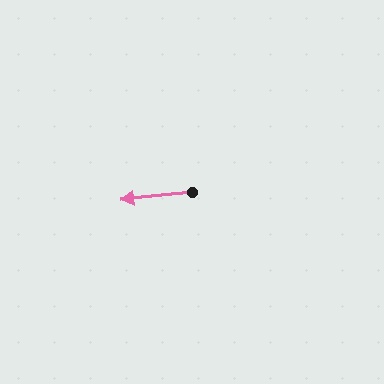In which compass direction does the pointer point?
West.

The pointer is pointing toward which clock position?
Roughly 9 o'clock.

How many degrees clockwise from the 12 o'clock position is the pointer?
Approximately 264 degrees.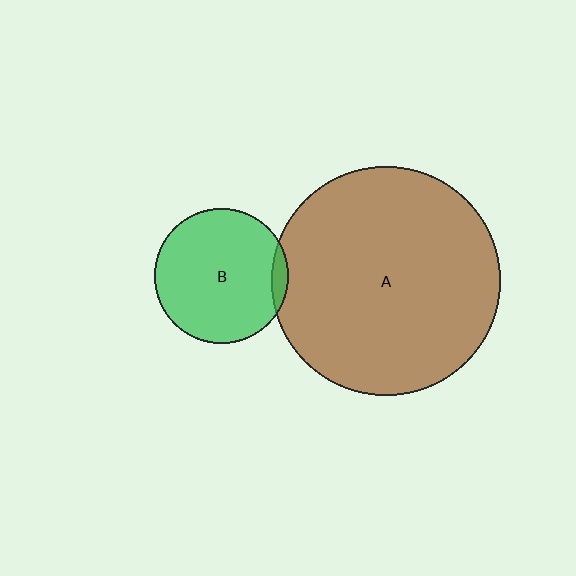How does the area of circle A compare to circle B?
Approximately 2.9 times.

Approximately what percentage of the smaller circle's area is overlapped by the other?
Approximately 5%.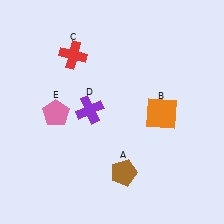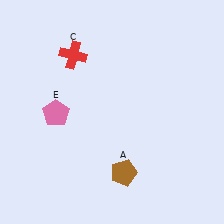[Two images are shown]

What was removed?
The purple cross (D), the orange square (B) were removed in Image 2.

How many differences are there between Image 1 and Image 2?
There are 2 differences between the two images.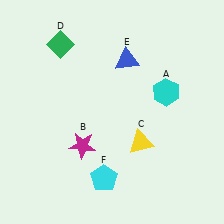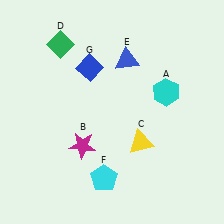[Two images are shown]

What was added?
A blue diamond (G) was added in Image 2.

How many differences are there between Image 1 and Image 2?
There is 1 difference between the two images.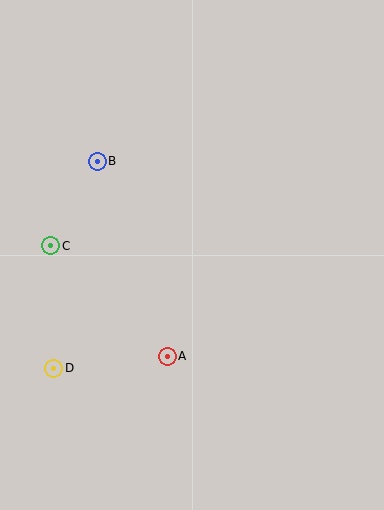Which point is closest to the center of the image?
Point A at (167, 356) is closest to the center.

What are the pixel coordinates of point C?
Point C is at (51, 246).